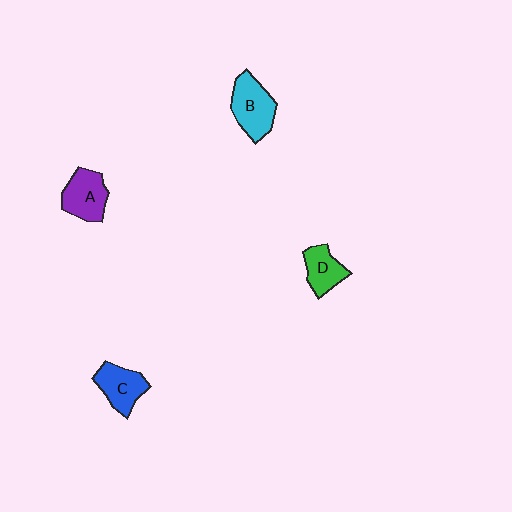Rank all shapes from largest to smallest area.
From largest to smallest: B (cyan), A (purple), C (blue), D (green).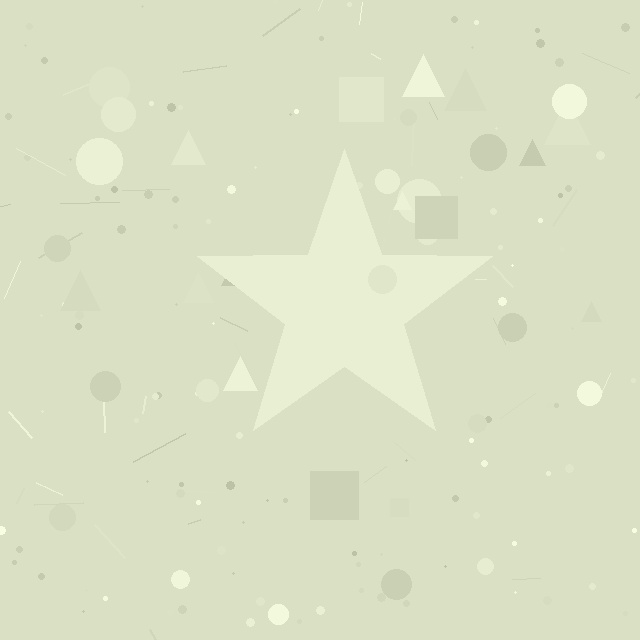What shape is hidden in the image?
A star is hidden in the image.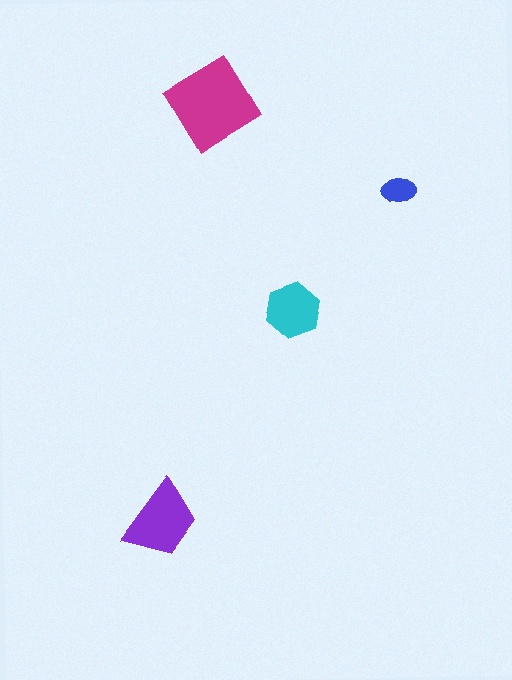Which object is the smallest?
The blue ellipse.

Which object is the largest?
The magenta diamond.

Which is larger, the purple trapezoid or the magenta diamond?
The magenta diamond.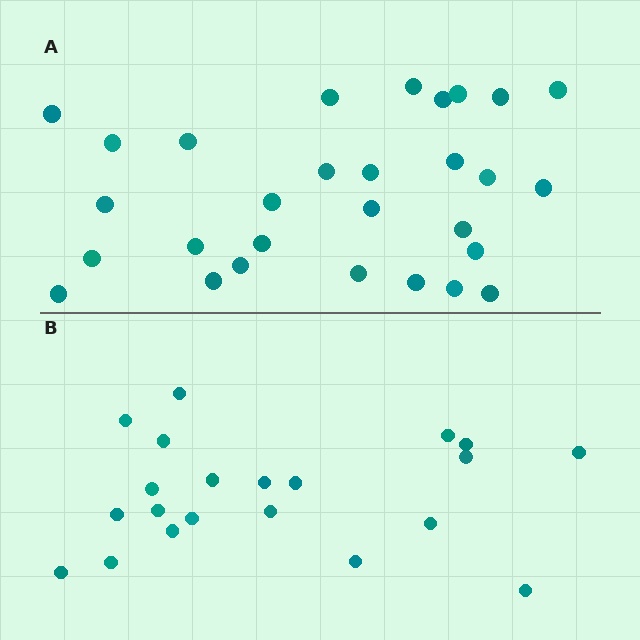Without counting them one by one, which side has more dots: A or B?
Region A (the top region) has more dots.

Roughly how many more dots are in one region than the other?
Region A has roughly 8 or so more dots than region B.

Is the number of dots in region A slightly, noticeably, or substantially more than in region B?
Region A has noticeably more, but not dramatically so. The ratio is roughly 1.4 to 1.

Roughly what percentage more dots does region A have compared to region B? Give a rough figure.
About 40% more.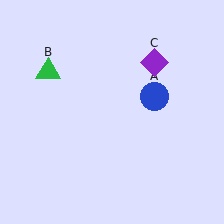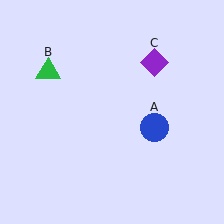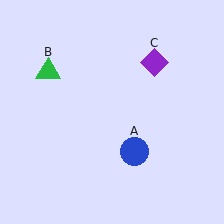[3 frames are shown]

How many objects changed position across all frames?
1 object changed position: blue circle (object A).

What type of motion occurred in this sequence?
The blue circle (object A) rotated clockwise around the center of the scene.